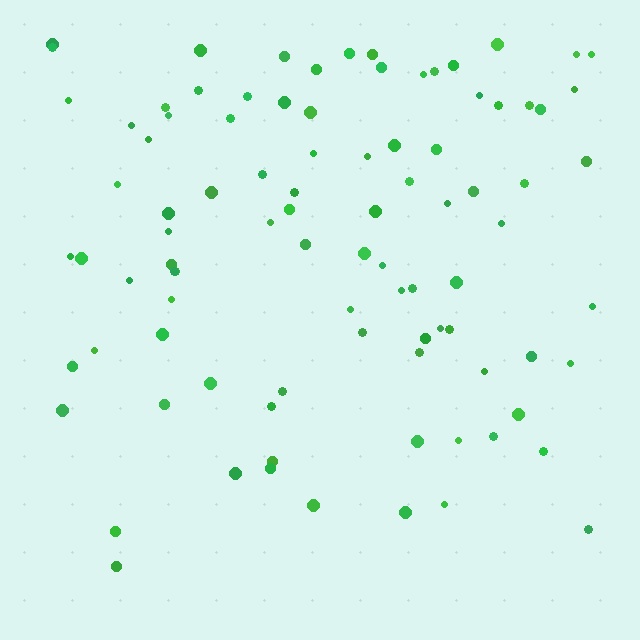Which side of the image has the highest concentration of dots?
The top.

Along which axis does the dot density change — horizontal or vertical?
Vertical.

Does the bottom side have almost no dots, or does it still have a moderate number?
Still a moderate number, just noticeably fewer than the top.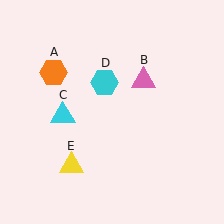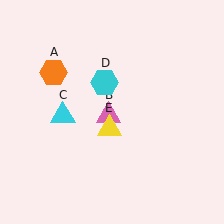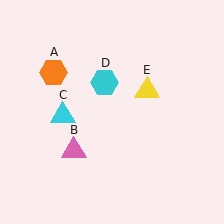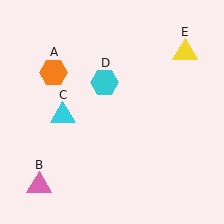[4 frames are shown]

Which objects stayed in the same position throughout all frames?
Orange hexagon (object A) and cyan triangle (object C) and cyan hexagon (object D) remained stationary.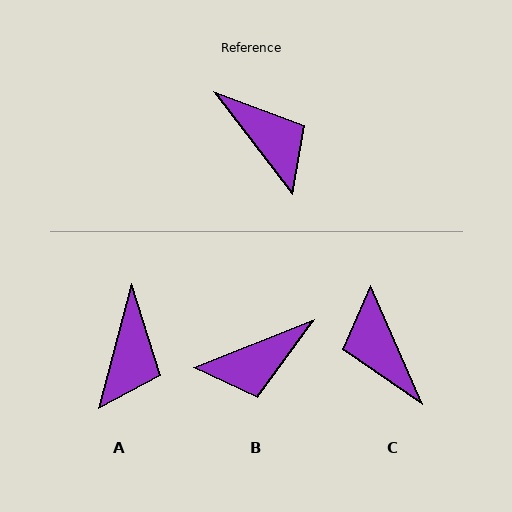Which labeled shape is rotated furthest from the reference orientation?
C, about 166 degrees away.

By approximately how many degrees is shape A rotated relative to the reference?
Approximately 52 degrees clockwise.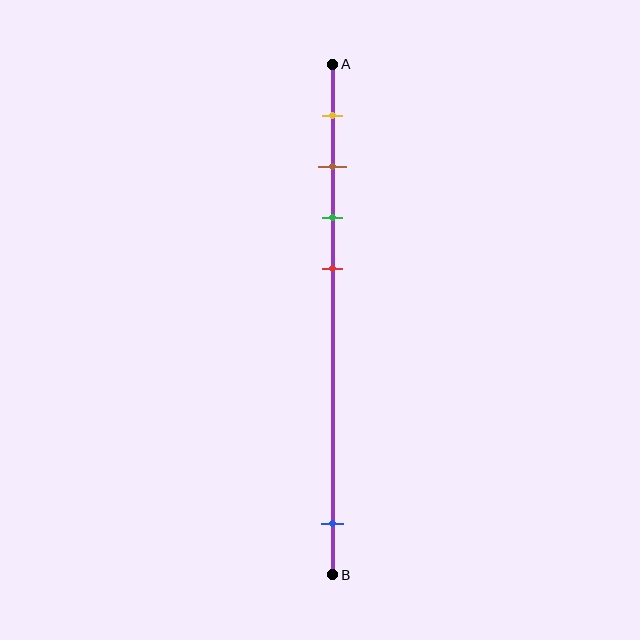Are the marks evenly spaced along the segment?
No, the marks are not evenly spaced.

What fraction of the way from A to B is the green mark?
The green mark is approximately 30% (0.3) of the way from A to B.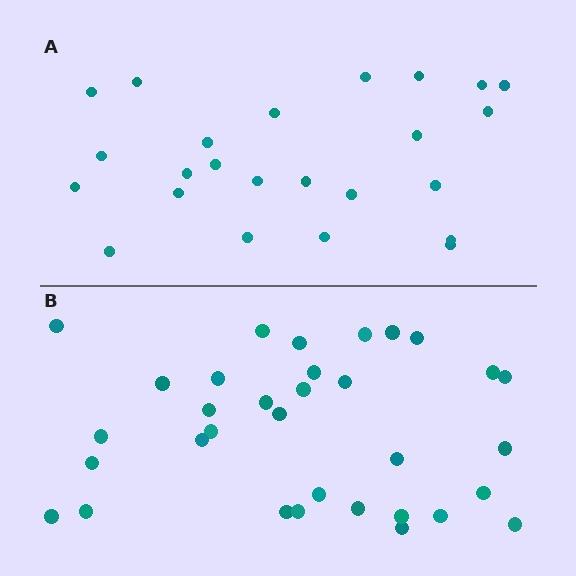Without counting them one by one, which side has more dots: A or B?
Region B (the bottom region) has more dots.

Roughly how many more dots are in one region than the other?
Region B has roughly 8 or so more dots than region A.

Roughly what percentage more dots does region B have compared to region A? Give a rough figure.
About 40% more.